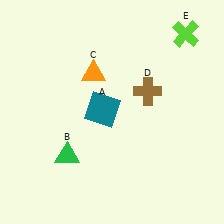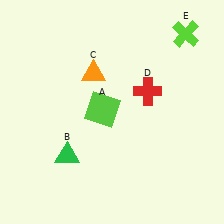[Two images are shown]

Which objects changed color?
A changed from teal to lime. D changed from brown to red.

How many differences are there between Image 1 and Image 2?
There are 2 differences between the two images.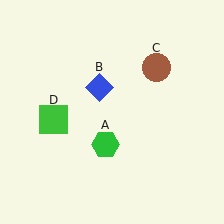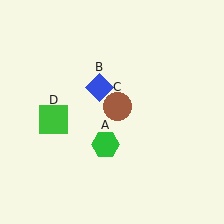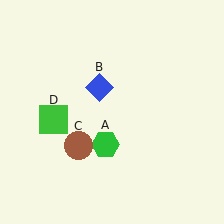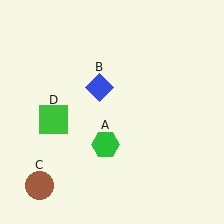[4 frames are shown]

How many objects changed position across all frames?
1 object changed position: brown circle (object C).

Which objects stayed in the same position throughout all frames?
Green hexagon (object A) and blue diamond (object B) and green square (object D) remained stationary.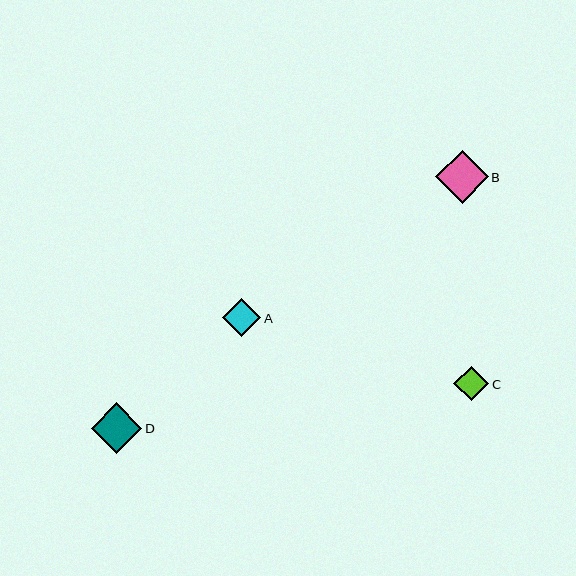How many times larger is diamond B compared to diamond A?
Diamond B is approximately 1.4 times the size of diamond A.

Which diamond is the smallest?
Diamond C is the smallest with a size of approximately 35 pixels.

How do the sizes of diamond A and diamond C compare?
Diamond A and diamond C are approximately the same size.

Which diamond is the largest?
Diamond B is the largest with a size of approximately 52 pixels.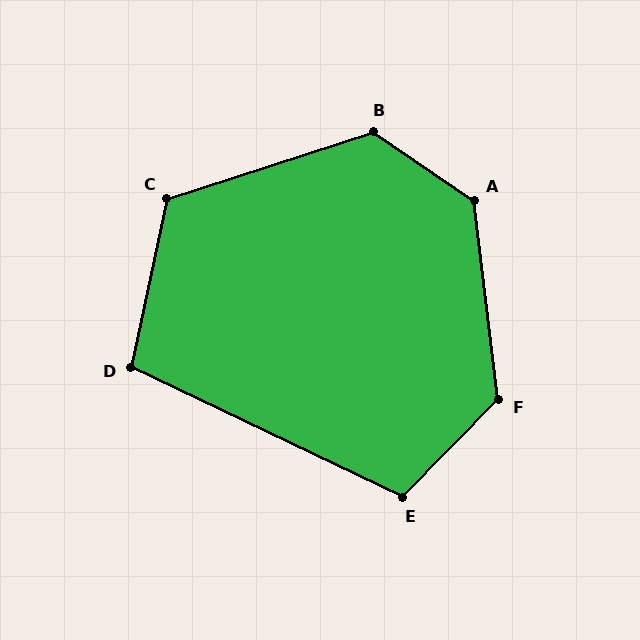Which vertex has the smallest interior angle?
D, at approximately 103 degrees.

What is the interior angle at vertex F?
Approximately 129 degrees (obtuse).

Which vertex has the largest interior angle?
A, at approximately 131 degrees.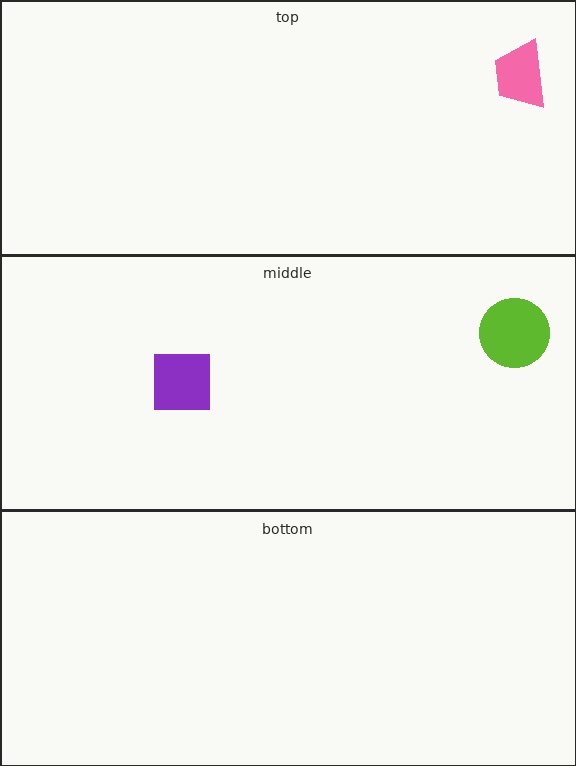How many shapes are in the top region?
1.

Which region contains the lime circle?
The middle region.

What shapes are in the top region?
The pink trapezoid.